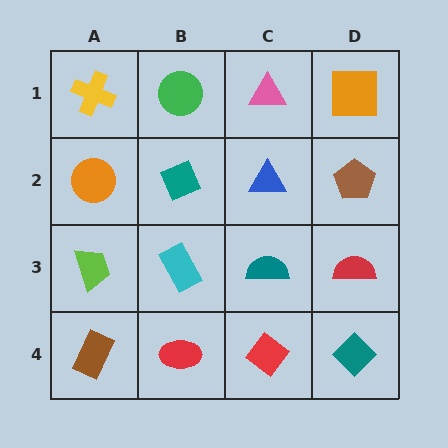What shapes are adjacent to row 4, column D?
A red semicircle (row 3, column D), a red diamond (row 4, column C).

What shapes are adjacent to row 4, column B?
A cyan rectangle (row 3, column B), a brown rectangle (row 4, column A), a red diamond (row 4, column C).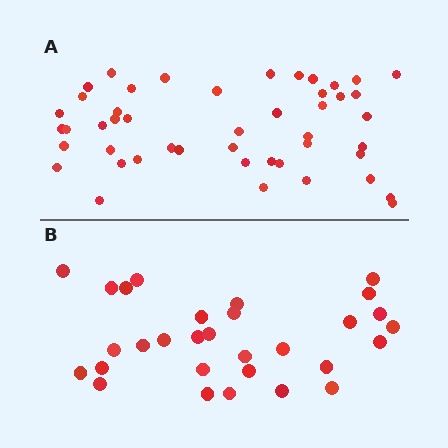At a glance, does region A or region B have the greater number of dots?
Region A (the top region) has more dots.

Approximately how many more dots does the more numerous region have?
Region A has approximately 15 more dots than region B.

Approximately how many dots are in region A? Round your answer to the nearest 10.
About 50 dots. (The exact count is 47, which rounds to 50.)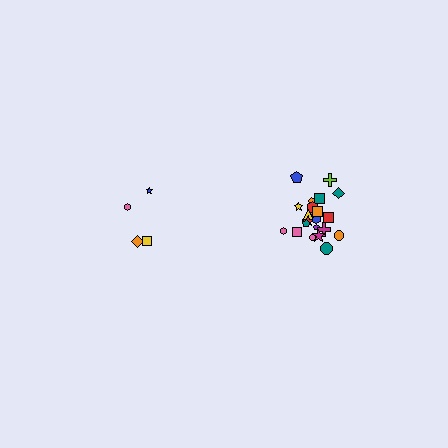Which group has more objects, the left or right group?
The right group.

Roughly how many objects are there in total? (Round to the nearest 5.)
Roughly 25 objects in total.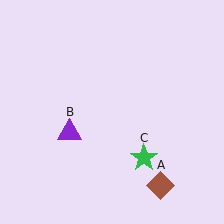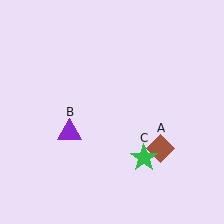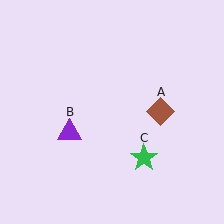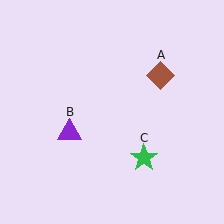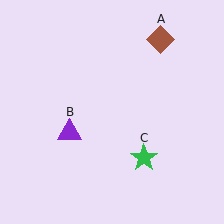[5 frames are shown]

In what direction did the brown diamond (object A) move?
The brown diamond (object A) moved up.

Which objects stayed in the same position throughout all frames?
Purple triangle (object B) and green star (object C) remained stationary.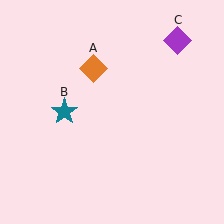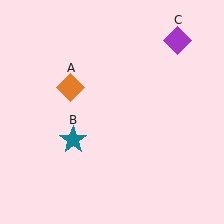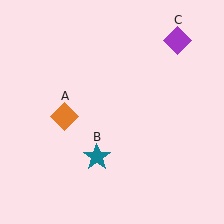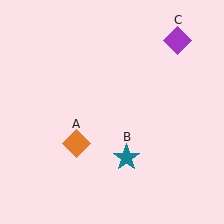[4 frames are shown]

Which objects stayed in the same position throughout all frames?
Purple diamond (object C) remained stationary.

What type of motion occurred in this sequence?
The orange diamond (object A), teal star (object B) rotated counterclockwise around the center of the scene.